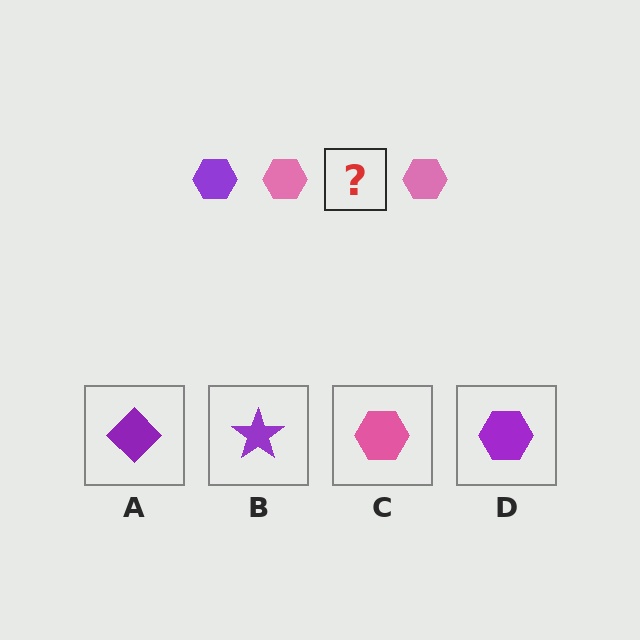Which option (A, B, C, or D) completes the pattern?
D.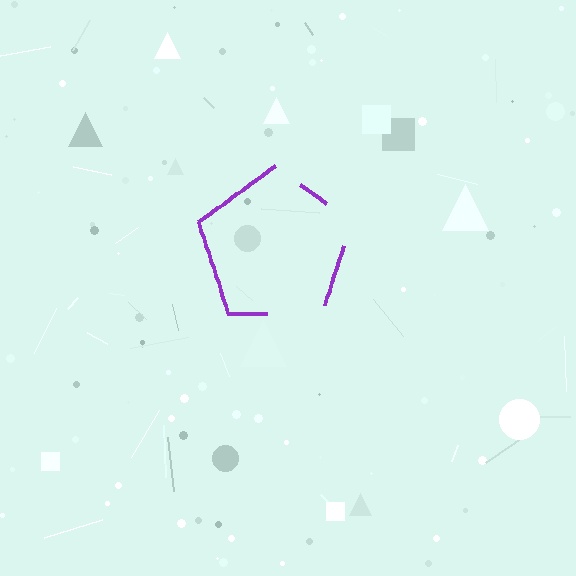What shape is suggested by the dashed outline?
The dashed outline suggests a pentagon.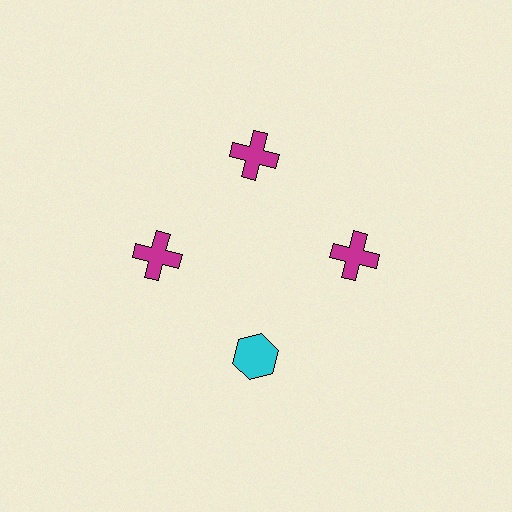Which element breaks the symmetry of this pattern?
The cyan hexagon at roughly the 6 o'clock position breaks the symmetry. All other shapes are magenta crosses.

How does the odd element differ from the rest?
It differs in both color (cyan instead of magenta) and shape (hexagon instead of cross).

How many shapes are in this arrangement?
There are 4 shapes arranged in a ring pattern.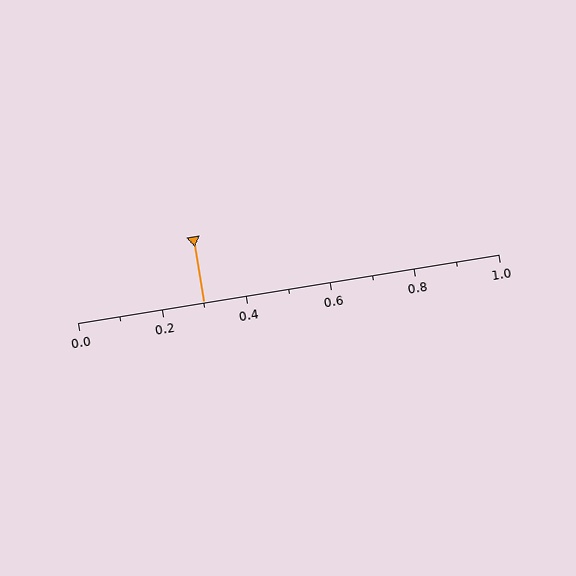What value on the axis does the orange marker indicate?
The marker indicates approximately 0.3.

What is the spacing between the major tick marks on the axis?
The major ticks are spaced 0.2 apart.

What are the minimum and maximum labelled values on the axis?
The axis runs from 0.0 to 1.0.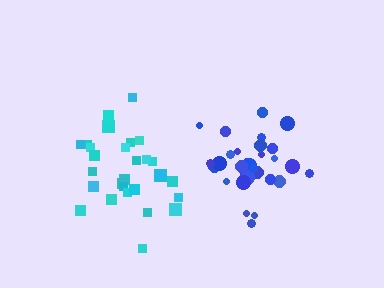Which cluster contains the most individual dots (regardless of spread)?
Blue (32).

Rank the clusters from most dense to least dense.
blue, cyan.